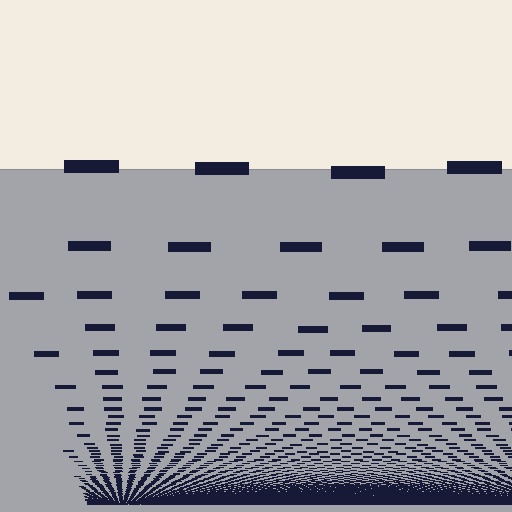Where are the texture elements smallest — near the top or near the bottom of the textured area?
Near the bottom.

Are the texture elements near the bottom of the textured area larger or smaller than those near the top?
Smaller. The gradient is inverted — elements near the bottom are smaller and denser.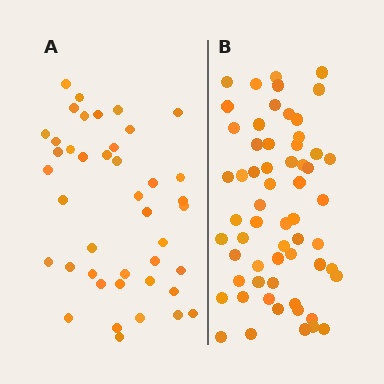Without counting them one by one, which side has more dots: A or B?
Region B (the right region) has more dots.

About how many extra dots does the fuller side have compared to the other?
Region B has approximately 20 more dots than region A.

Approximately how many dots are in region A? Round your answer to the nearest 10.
About 40 dots. (The exact count is 42, which rounds to 40.)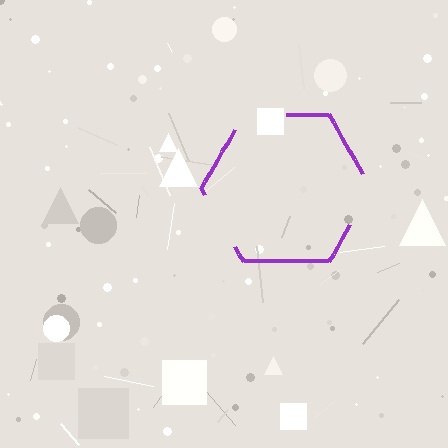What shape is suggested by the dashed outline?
The dashed outline suggests a hexagon.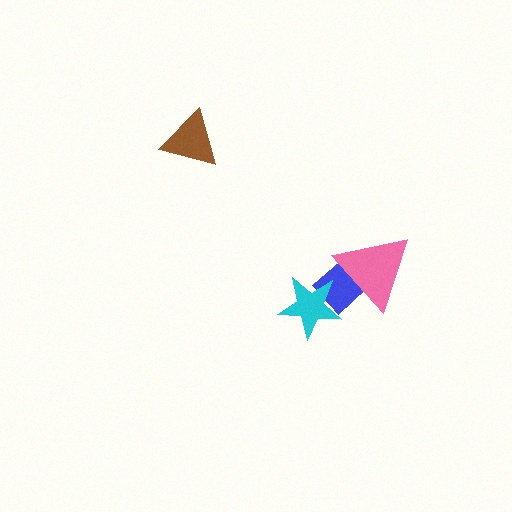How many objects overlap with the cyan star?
1 object overlaps with the cyan star.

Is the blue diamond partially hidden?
Yes, it is partially covered by another shape.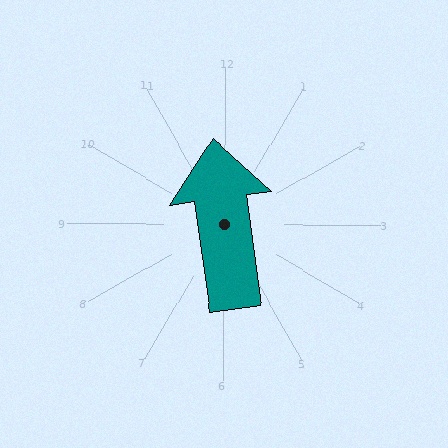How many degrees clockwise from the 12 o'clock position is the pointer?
Approximately 352 degrees.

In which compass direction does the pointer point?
North.